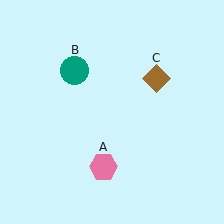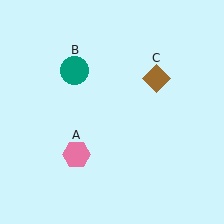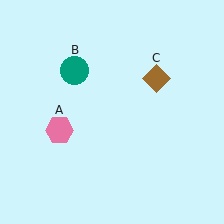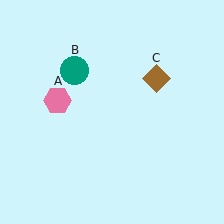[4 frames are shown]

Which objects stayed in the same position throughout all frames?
Teal circle (object B) and brown diamond (object C) remained stationary.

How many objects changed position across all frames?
1 object changed position: pink hexagon (object A).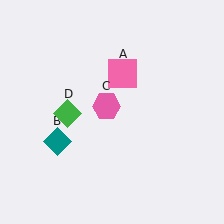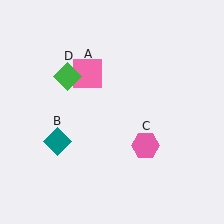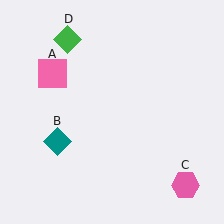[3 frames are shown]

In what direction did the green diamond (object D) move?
The green diamond (object D) moved up.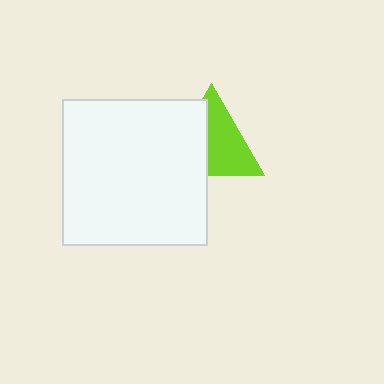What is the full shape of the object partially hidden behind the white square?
The partially hidden object is a lime triangle.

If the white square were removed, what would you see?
You would see the complete lime triangle.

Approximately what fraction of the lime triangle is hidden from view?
Roughly 42% of the lime triangle is hidden behind the white square.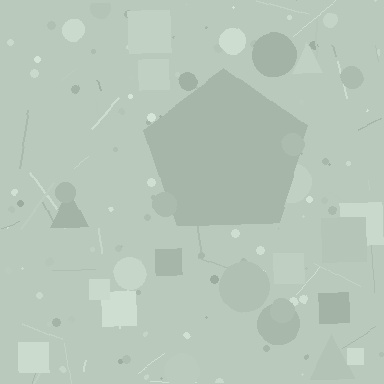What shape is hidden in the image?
A pentagon is hidden in the image.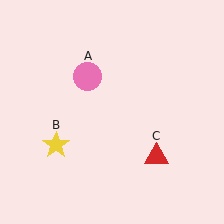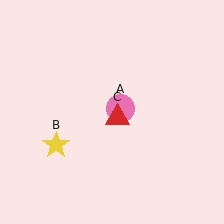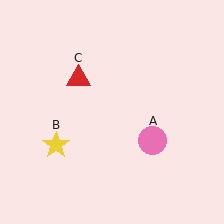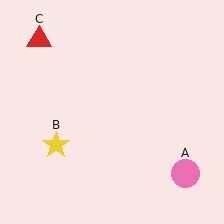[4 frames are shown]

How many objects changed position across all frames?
2 objects changed position: pink circle (object A), red triangle (object C).